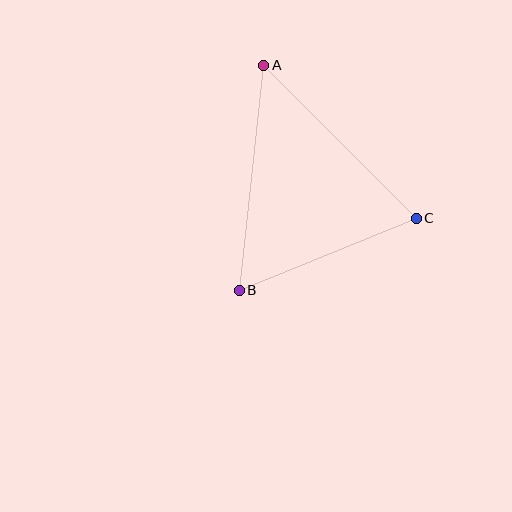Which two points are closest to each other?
Points B and C are closest to each other.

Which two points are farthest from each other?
Points A and B are farthest from each other.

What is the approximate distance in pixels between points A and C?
The distance between A and C is approximately 216 pixels.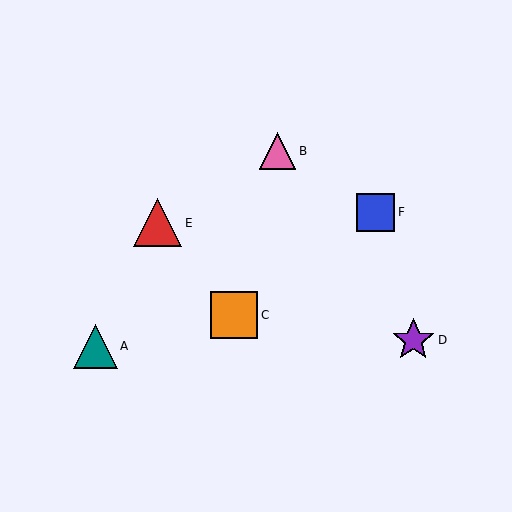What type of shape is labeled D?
Shape D is a purple star.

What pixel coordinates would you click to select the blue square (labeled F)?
Click at (376, 212) to select the blue square F.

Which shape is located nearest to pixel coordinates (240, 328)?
The orange square (labeled C) at (234, 315) is nearest to that location.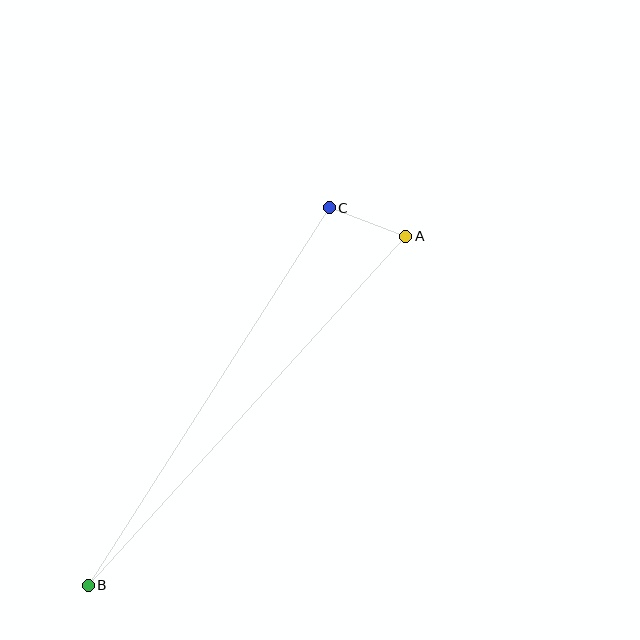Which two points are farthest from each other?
Points A and B are farthest from each other.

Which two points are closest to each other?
Points A and C are closest to each other.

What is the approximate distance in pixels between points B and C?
The distance between B and C is approximately 448 pixels.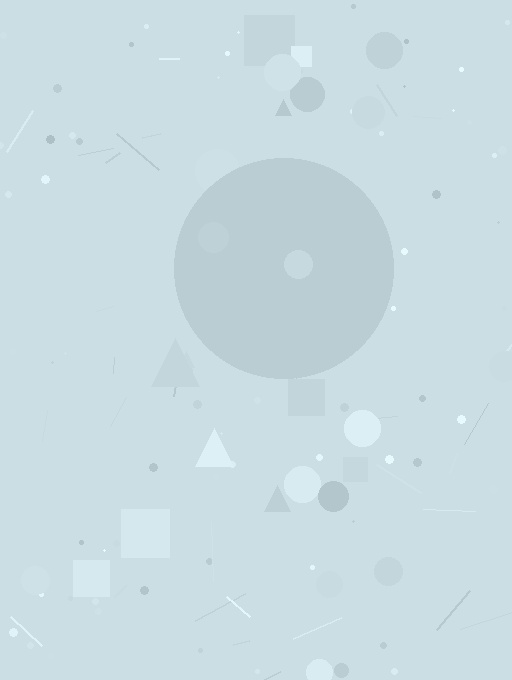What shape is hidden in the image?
A circle is hidden in the image.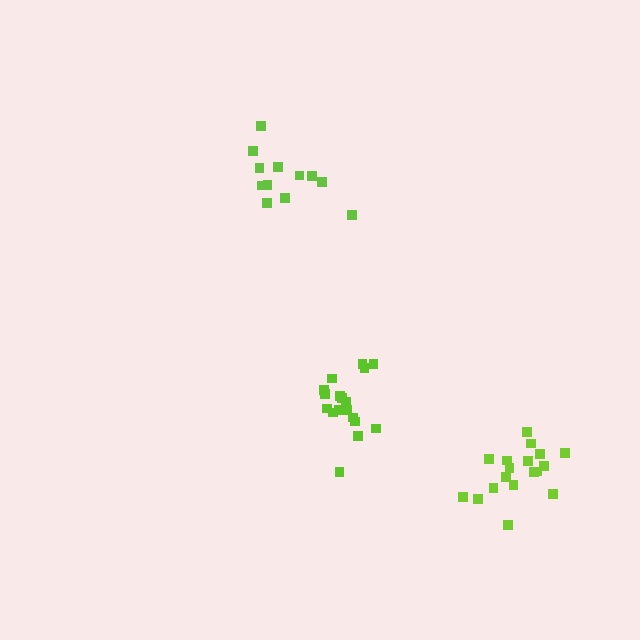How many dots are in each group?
Group 1: 12 dots, Group 2: 18 dots, Group 3: 18 dots (48 total).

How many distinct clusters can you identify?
There are 3 distinct clusters.